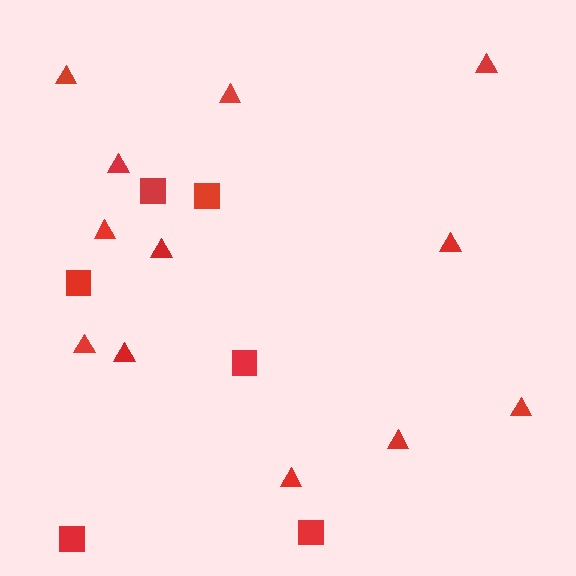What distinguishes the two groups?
There are 2 groups: one group of squares (6) and one group of triangles (12).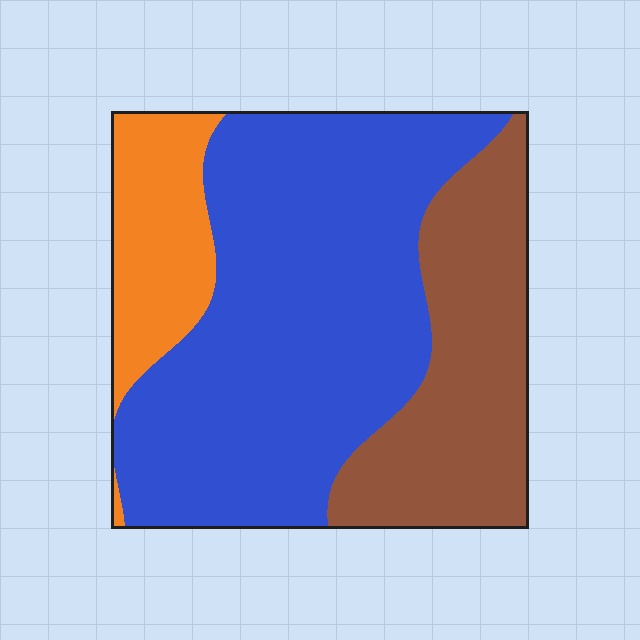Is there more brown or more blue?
Blue.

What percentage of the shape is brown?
Brown takes up about one quarter (1/4) of the shape.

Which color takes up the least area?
Orange, at roughly 15%.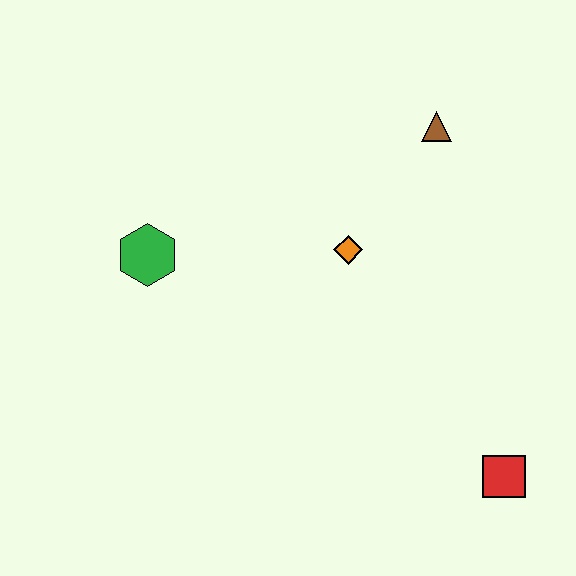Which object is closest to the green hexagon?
The orange diamond is closest to the green hexagon.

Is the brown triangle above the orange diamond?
Yes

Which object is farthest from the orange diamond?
The red square is farthest from the orange diamond.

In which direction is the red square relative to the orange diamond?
The red square is below the orange diamond.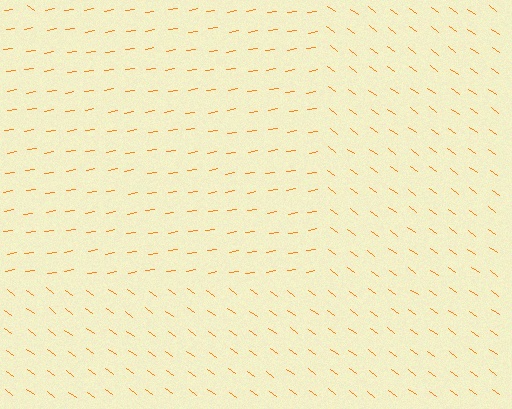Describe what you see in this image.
The image is filled with small orange line segments. A rectangle region in the image has lines oriented differently from the surrounding lines, creating a visible texture boundary.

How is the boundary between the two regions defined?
The boundary is defined purely by a change in line orientation (approximately 45 degrees difference). All lines are the same color and thickness.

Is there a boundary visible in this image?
Yes, there is a texture boundary formed by a change in line orientation.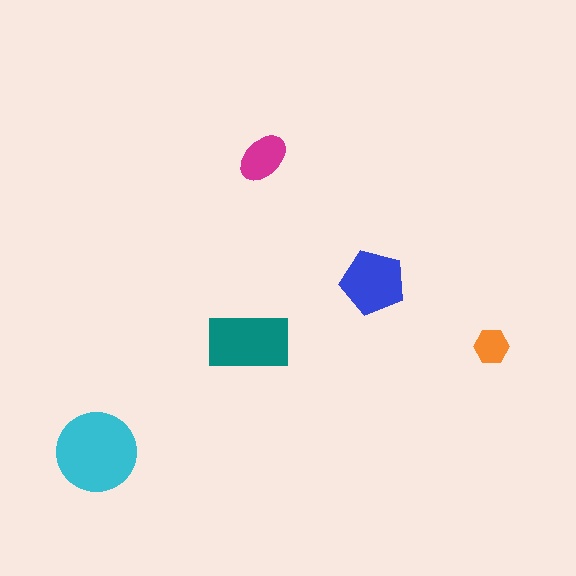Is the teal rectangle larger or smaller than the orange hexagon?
Larger.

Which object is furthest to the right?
The orange hexagon is rightmost.